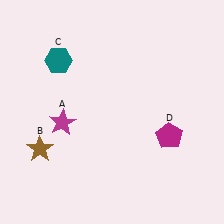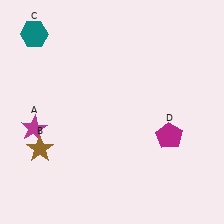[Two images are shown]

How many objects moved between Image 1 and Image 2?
2 objects moved between the two images.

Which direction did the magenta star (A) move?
The magenta star (A) moved left.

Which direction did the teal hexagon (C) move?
The teal hexagon (C) moved up.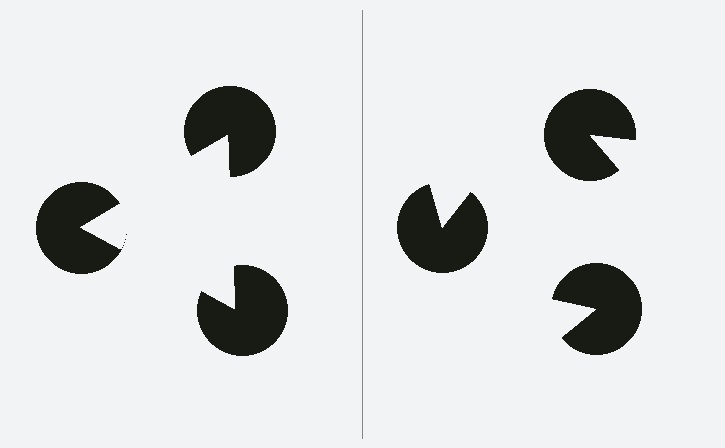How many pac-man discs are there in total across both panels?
6 — 3 on each side.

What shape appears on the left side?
An illusory triangle.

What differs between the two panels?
The pac-man discs are positioned identically on both sides; only the wedge orientations differ. On the left they align to a triangle; on the right they are misaligned.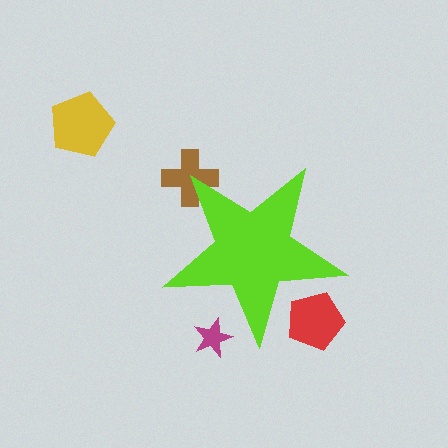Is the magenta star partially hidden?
Yes, the magenta star is partially hidden behind the lime star.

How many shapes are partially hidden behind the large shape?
3 shapes are partially hidden.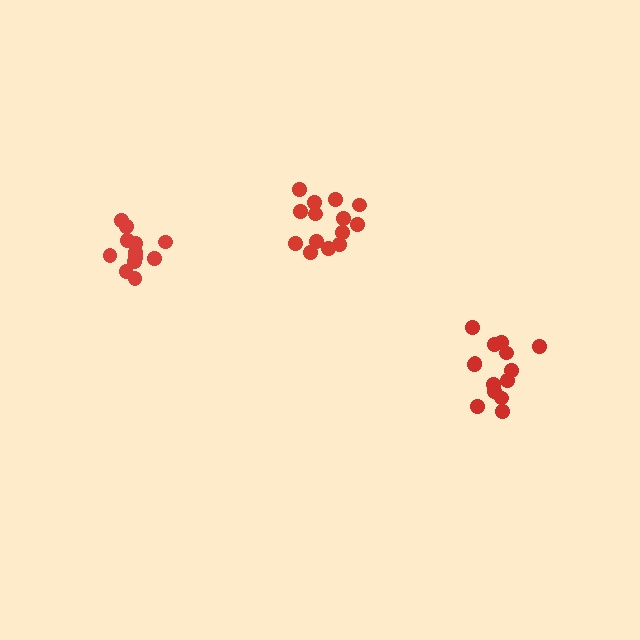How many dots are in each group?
Group 1: 14 dots, Group 2: 12 dots, Group 3: 14 dots (40 total).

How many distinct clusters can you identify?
There are 3 distinct clusters.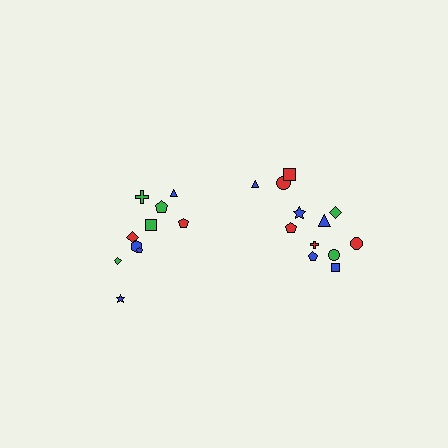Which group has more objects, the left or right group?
The right group.